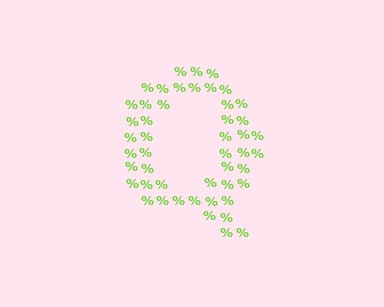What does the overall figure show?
The overall figure shows the letter Q.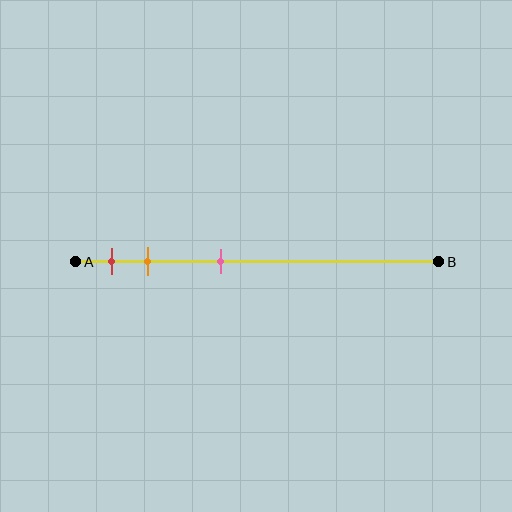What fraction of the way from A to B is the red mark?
The red mark is approximately 10% (0.1) of the way from A to B.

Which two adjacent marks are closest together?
The red and orange marks are the closest adjacent pair.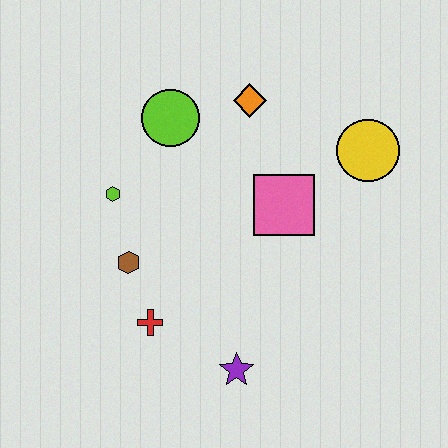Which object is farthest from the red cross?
The yellow circle is farthest from the red cross.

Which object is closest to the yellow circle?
The pink square is closest to the yellow circle.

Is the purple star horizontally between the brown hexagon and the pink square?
Yes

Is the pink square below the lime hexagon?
Yes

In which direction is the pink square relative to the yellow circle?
The pink square is to the left of the yellow circle.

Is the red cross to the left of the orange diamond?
Yes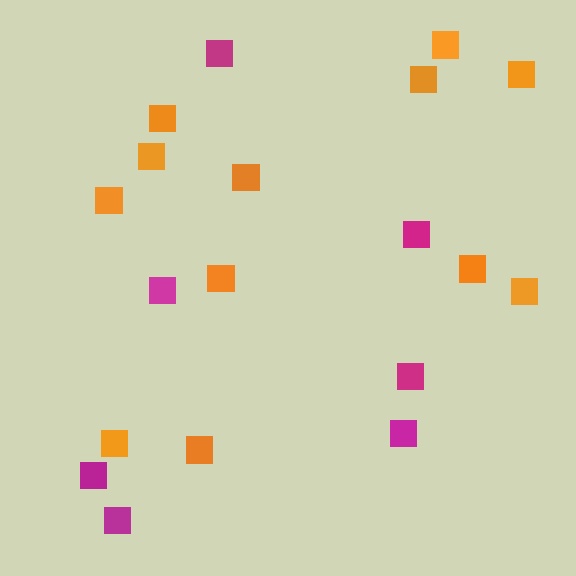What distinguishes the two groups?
There are 2 groups: one group of magenta squares (7) and one group of orange squares (12).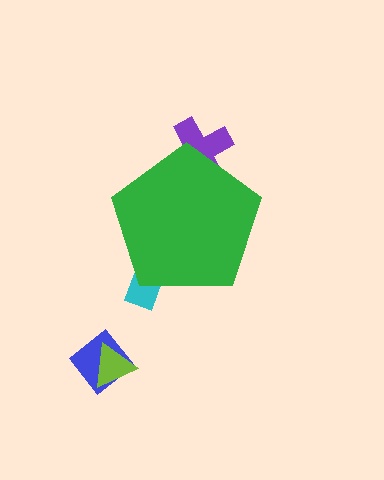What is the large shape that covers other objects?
A green pentagon.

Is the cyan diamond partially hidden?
Yes, the cyan diamond is partially hidden behind the green pentagon.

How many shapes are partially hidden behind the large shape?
2 shapes are partially hidden.